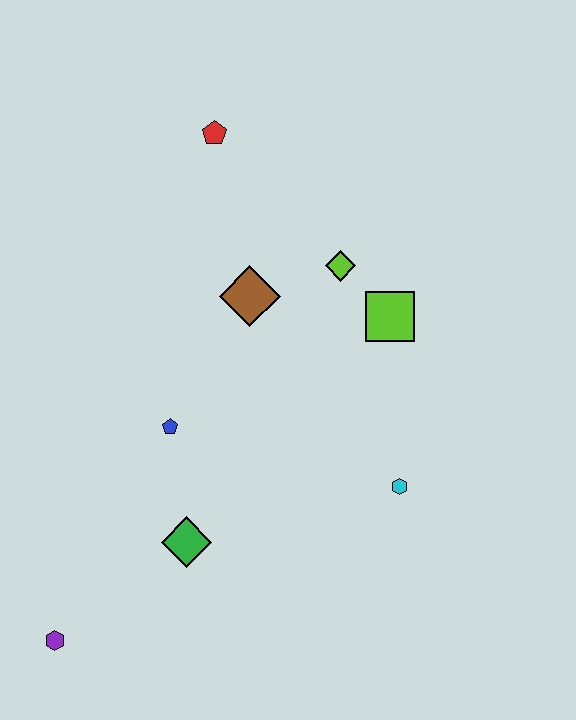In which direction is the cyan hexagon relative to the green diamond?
The cyan hexagon is to the right of the green diamond.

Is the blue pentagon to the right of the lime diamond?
No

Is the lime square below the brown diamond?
Yes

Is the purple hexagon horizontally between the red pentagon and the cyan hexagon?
No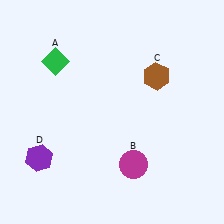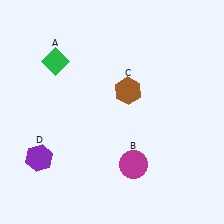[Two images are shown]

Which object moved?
The brown hexagon (C) moved left.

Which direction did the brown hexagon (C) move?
The brown hexagon (C) moved left.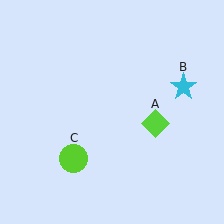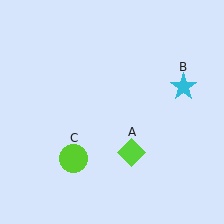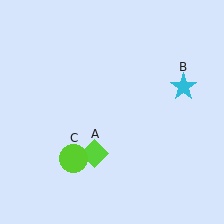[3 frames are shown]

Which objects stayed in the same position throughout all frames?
Cyan star (object B) and lime circle (object C) remained stationary.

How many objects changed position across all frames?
1 object changed position: lime diamond (object A).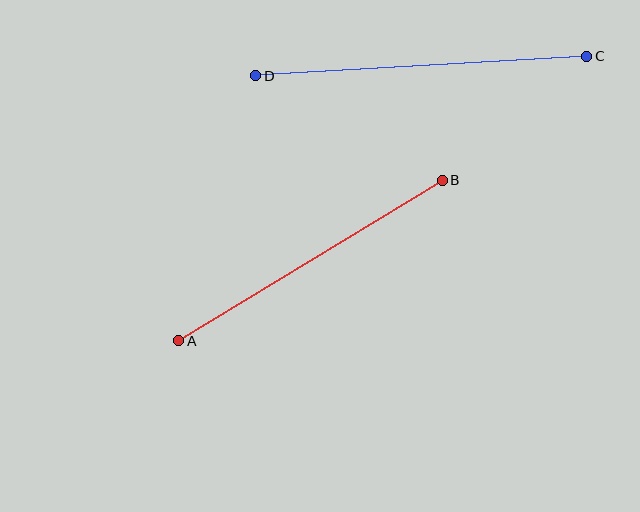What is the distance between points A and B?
The distance is approximately 309 pixels.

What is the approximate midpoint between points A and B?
The midpoint is at approximately (311, 260) pixels.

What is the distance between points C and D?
The distance is approximately 331 pixels.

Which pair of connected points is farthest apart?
Points C and D are farthest apart.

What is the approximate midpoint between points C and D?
The midpoint is at approximately (421, 66) pixels.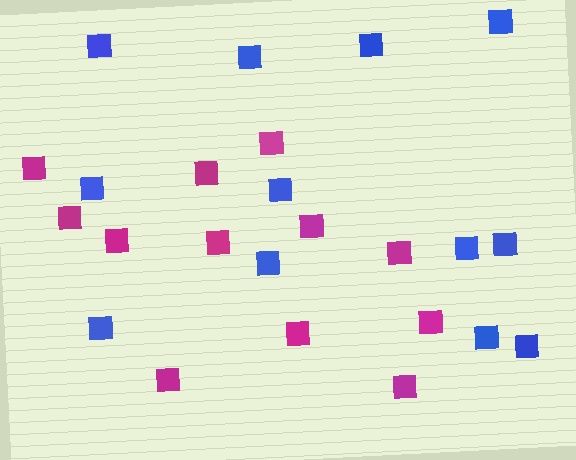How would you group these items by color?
There are 2 groups: one group of blue squares (12) and one group of magenta squares (12).